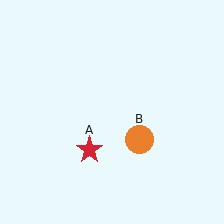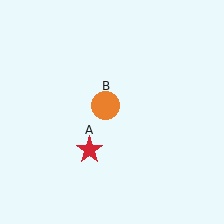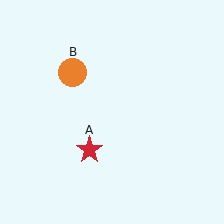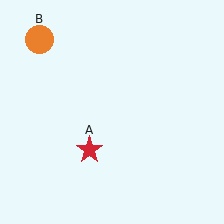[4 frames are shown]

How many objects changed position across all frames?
1 object changed position: orange circle (object B).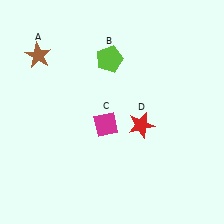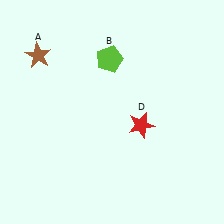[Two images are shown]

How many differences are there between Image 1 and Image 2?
There is 1 difference between the two images.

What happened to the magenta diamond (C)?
The magenta diamond (C) was removed in Image 2. It was in the bottom-left area of Image 1.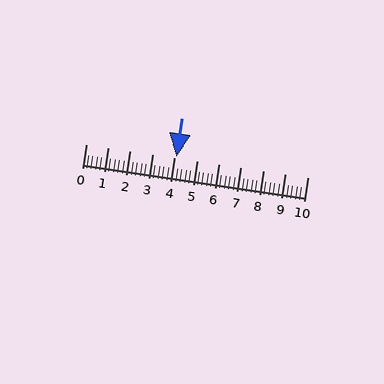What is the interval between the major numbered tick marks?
The major tick marks are spaced 1 units apart.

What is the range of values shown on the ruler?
The ruler shows values from 0 to 10.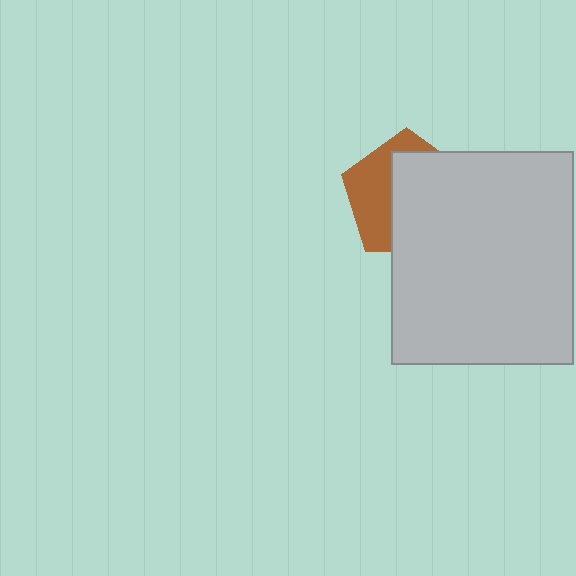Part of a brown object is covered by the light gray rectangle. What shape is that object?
It is a pentagon.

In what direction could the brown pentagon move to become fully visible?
The brown pentagon could move left. That would shift it out from behind the light gray rectangle entirely.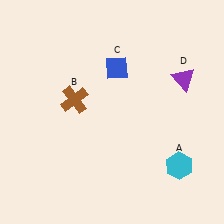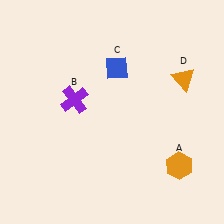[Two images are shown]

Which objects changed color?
A changed from cyan to orange. B changed from brown to purple. D changed from purple to orange.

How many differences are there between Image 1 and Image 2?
There are 3 differences between the two images.